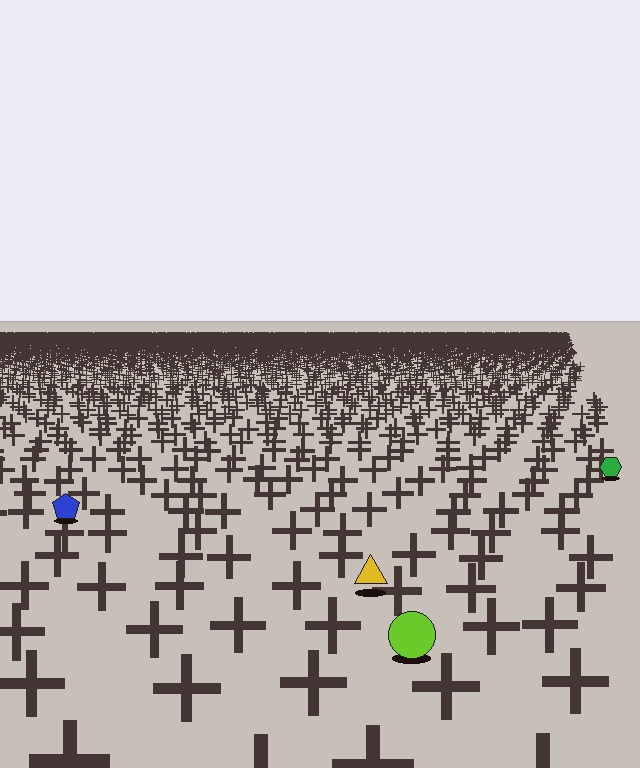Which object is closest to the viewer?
The lime circle is closest. The texture marks near it are larger and more spread out.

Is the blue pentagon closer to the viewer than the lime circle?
No. The lime circle is closer — you can tell from the texture gradient: the ground texture is coarser near it.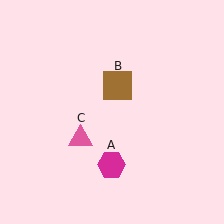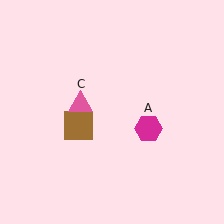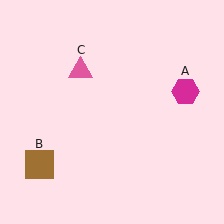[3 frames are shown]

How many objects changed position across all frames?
3 objects changed position: magenta hexagon (object A), brown square (object B), pink triangle (object C).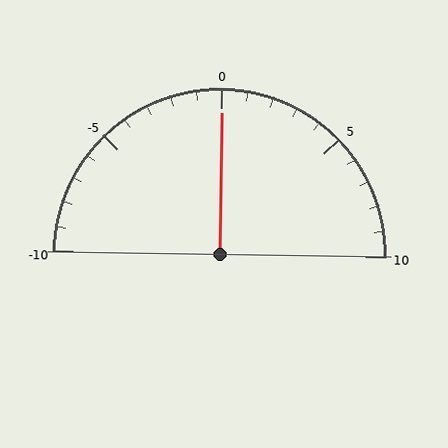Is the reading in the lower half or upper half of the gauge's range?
The reading is in the upper half of the range (-10 to 10).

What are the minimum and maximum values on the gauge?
The gauge ranges from -10 to 10.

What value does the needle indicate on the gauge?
The needle indicates approximately 0.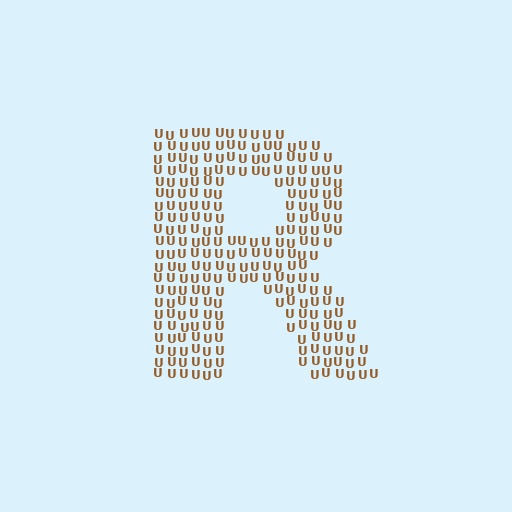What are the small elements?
The small elements are letter U's.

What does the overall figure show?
The overall figure shows the letter R.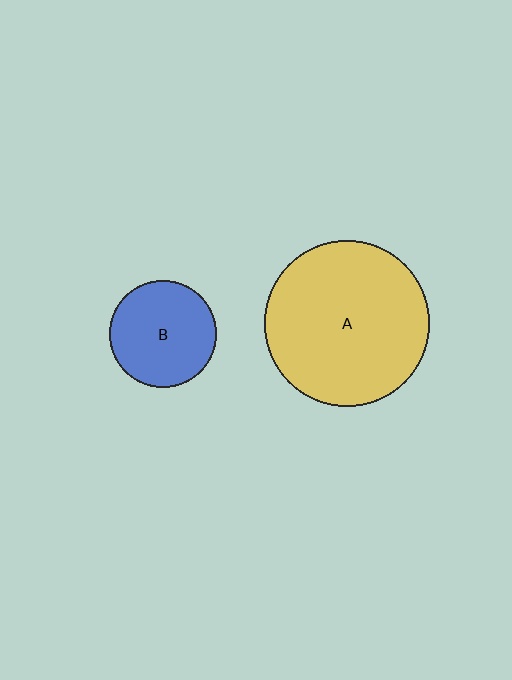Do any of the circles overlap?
No, none of the circles overlap.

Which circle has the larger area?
Circle A (yellow).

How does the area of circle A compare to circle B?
Approximately 2.4 times.